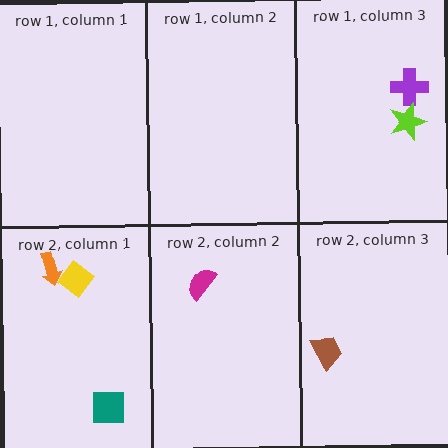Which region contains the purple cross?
The row 1, column 3 region.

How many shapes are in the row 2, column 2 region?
1.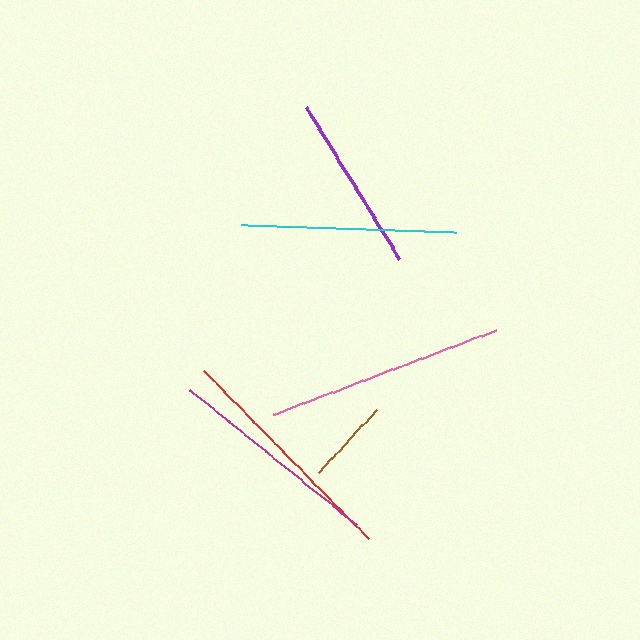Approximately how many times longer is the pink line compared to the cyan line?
The pink line is approximately 1.1 times the length of the cyan line.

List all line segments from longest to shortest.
From longest to shortest: pink, red, magenta, cyan, purple, brown.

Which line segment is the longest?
The pink line is the longest at approximately 239 pixels.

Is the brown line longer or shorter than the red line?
The red line is longer than the brown line.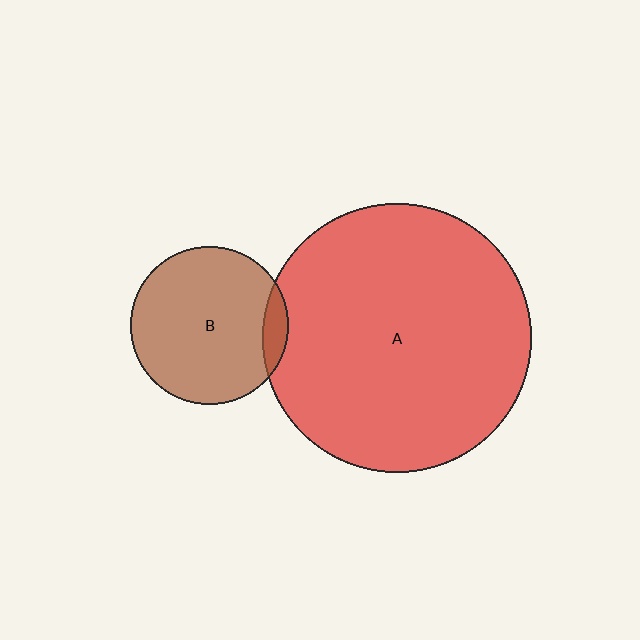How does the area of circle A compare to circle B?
Approximately 2.9 times.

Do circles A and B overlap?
Yes.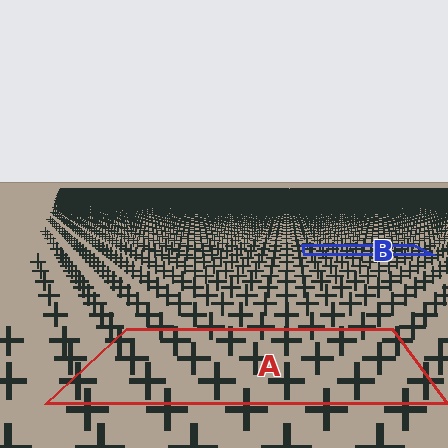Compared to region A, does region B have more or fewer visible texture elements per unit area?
Region B has more texture elements per unit area — they are packed more densely because it is farther away.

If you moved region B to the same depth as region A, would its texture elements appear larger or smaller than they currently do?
They would appear larger. At a closer depth, the same texture elements are projected at a bigger on-screen size.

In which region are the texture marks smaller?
The texture marks are smaller in region B, because it is farther away.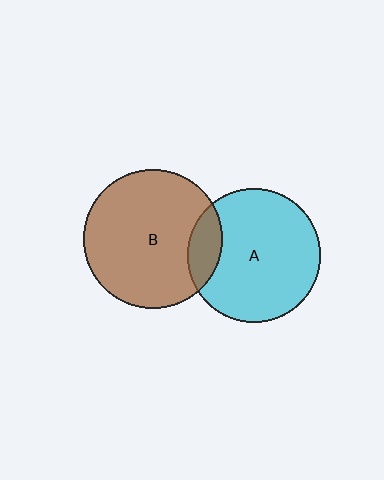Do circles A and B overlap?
Yes.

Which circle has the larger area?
Circle B (brown).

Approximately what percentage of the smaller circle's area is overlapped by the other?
Approximately 15%.